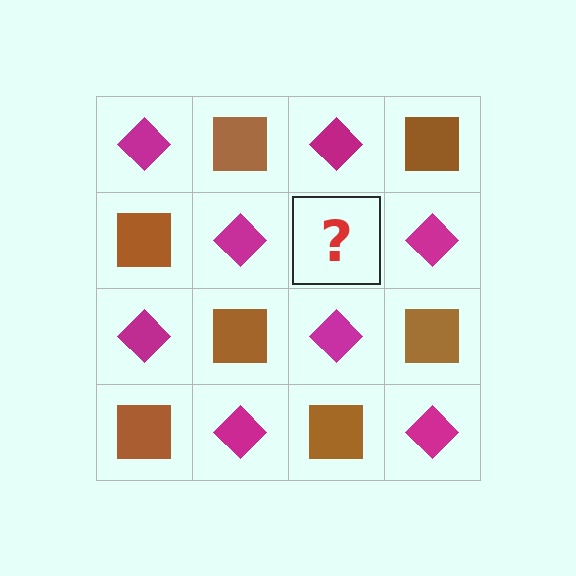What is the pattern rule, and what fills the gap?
The rule is that it alternates magenta diamond and brown square in a checkerboard pattern. The gap should be filled with a brown square.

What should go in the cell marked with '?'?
The missing cell should contain a brown square.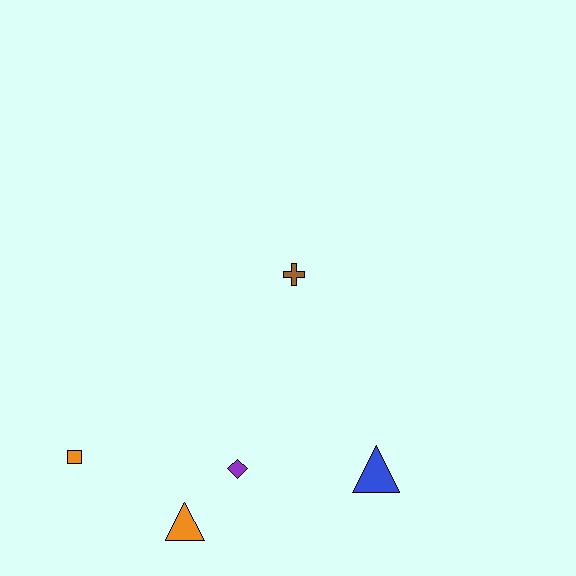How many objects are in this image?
There are 5 objects.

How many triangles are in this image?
There are 2 triangles.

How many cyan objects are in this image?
There are no cyan objects.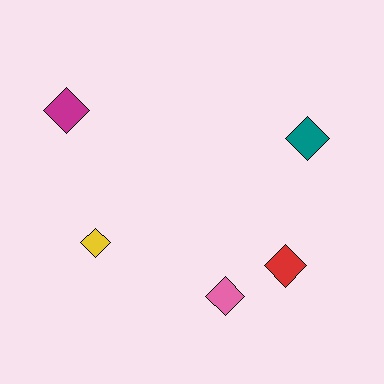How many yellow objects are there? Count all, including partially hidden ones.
There is 1 yellow object.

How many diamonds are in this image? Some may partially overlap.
There are 5 diamonds.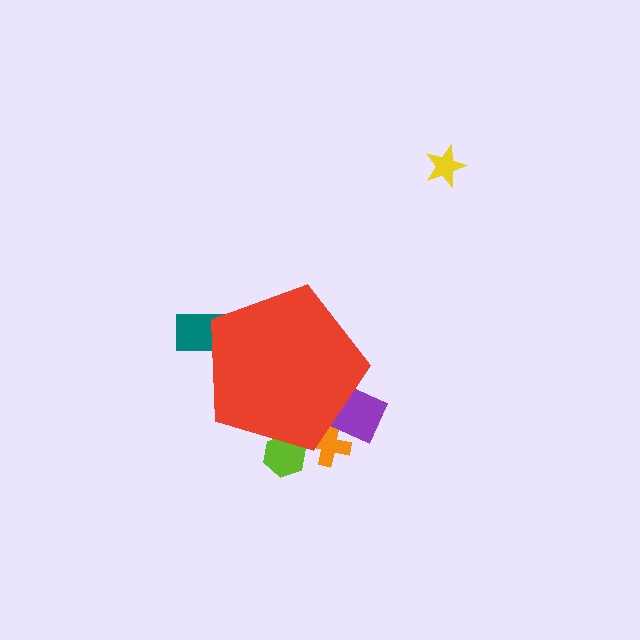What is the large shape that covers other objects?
A red pentagon.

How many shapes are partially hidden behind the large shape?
4 shapes are partially hidden.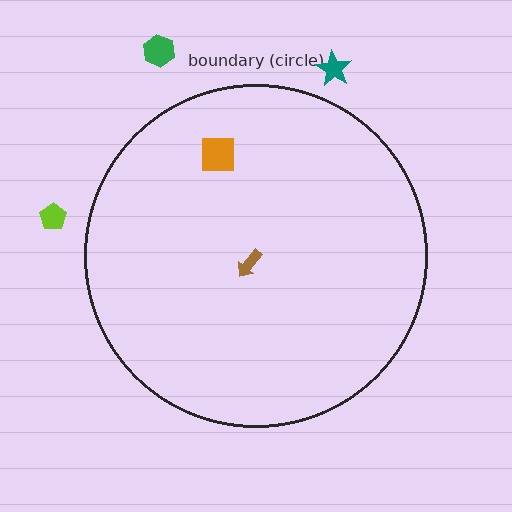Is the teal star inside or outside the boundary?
Outside.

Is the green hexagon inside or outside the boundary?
Outside.